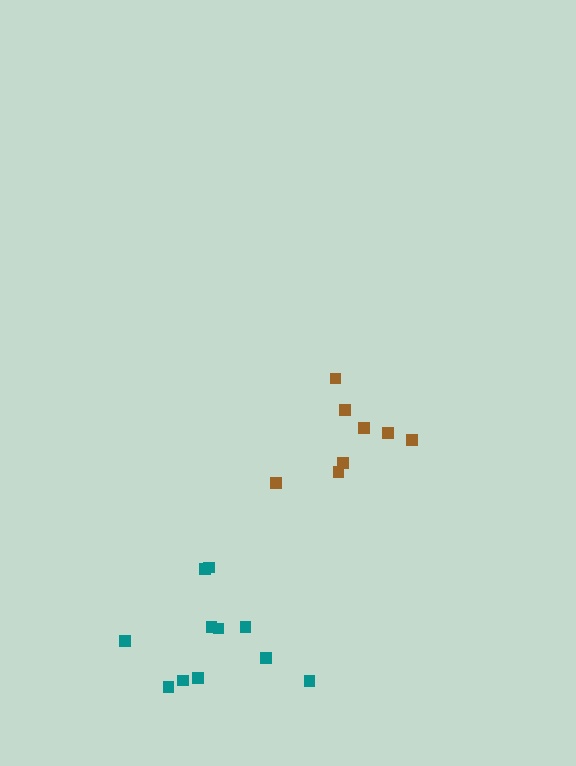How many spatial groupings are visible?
There are 2 spatial groupings.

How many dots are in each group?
Group 1: 11 dots, Group 2: 8 dots (19 total).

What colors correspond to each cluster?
The clusters are colored: teal, brown.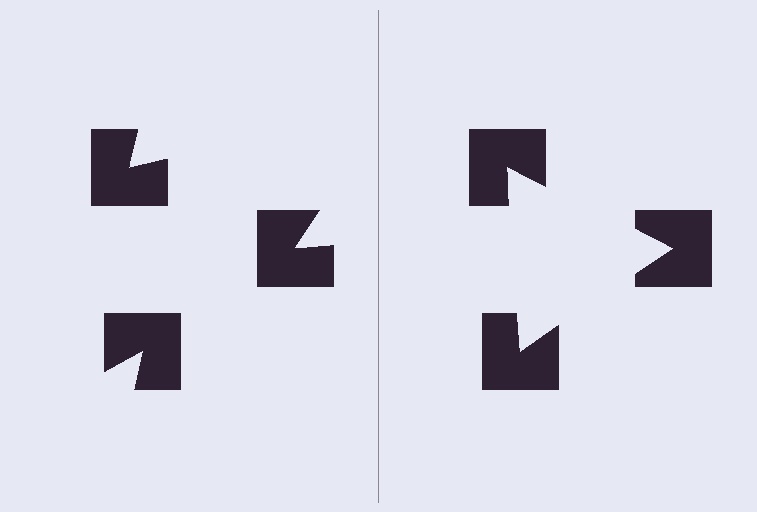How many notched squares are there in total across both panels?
6 — 3 on each side.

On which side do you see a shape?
An illusory triangle appears on the right side. On the left side the wedge cuts are rotated, so no coherent shape forms.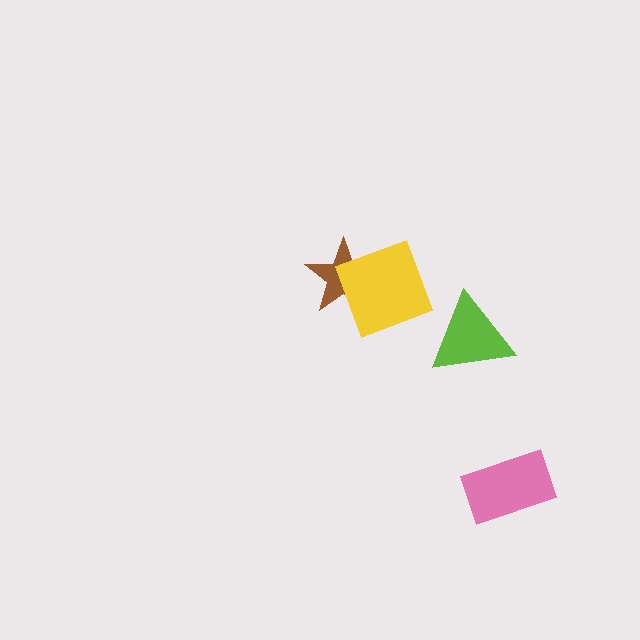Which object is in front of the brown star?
The yellow square is in front of the brown star.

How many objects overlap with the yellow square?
1 object overlaps with the yellow square.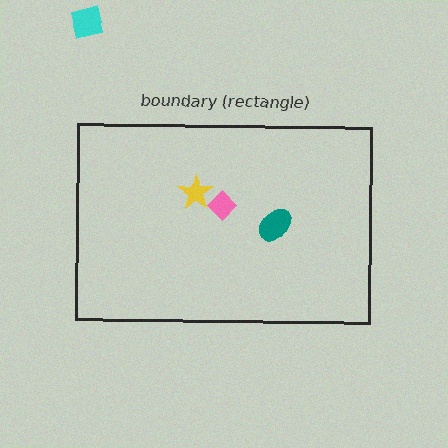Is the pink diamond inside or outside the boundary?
Inside.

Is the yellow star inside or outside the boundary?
Inside.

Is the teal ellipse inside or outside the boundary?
Inside.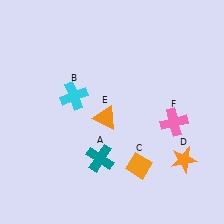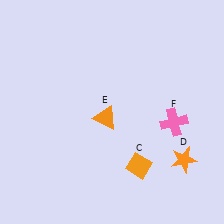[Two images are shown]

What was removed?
The teal cross (A), the cyan cross (B) were removed in Image 2.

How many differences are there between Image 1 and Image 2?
There are 2 differences between the two images.